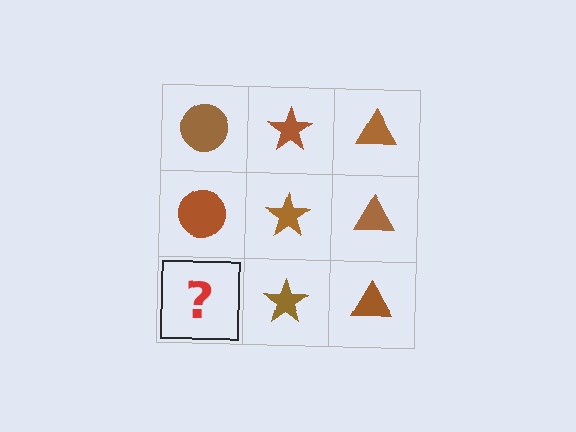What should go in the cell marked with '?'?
The missing cell should contain a brown circle.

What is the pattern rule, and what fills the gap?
The rule is that each column has a consistent shape. The gap should be filled with a brown circle.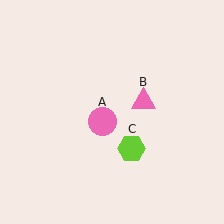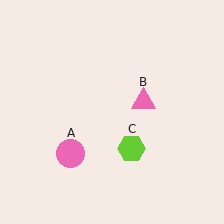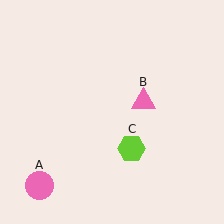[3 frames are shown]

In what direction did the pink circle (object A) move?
The pink circle (object A) moved down and to the left.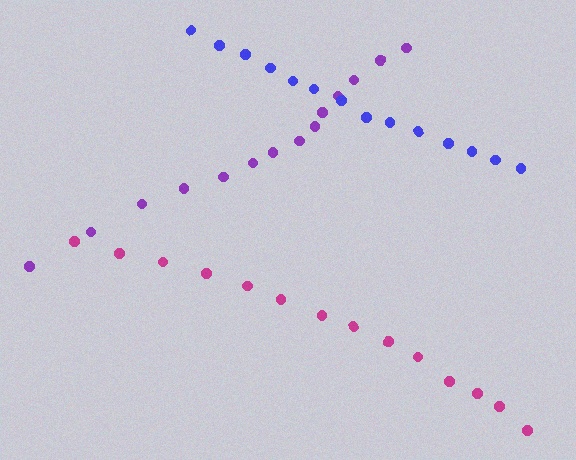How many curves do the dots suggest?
There are 3 distinct paths.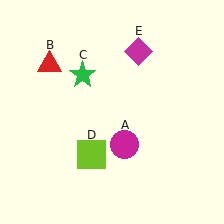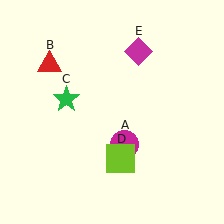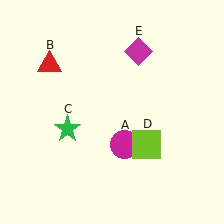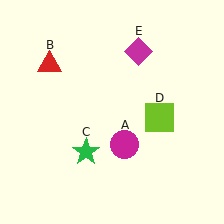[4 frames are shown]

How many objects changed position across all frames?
2 objects changed position: green star (object C), lime square (object D).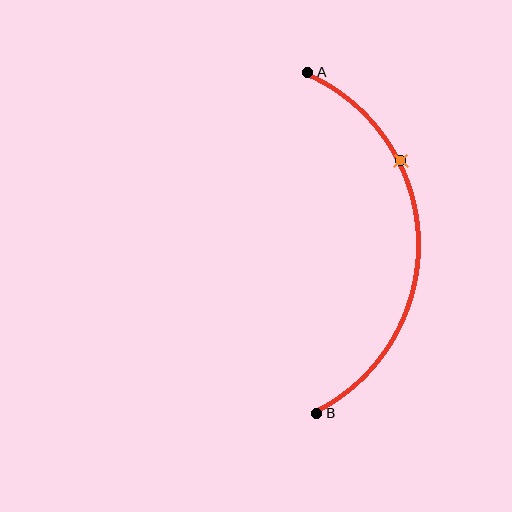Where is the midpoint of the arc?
The arc midpoint is the point on the curve farthest from the straight line joining A and B. It sits to the right of that line.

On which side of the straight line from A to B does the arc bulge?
The arc bulges to the right of the straight line connecting A and B.